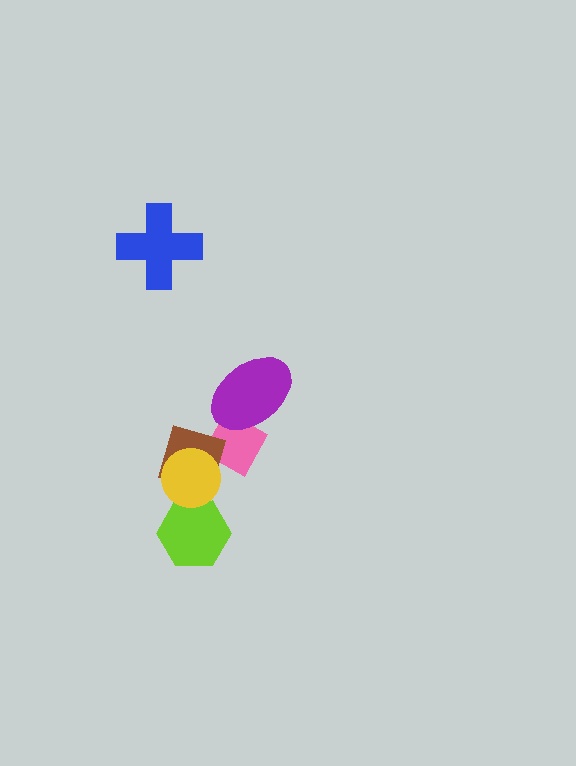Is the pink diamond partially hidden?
Yes, it is partially covered by another shape.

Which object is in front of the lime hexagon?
The yellow circle is in front of the lime hexagon.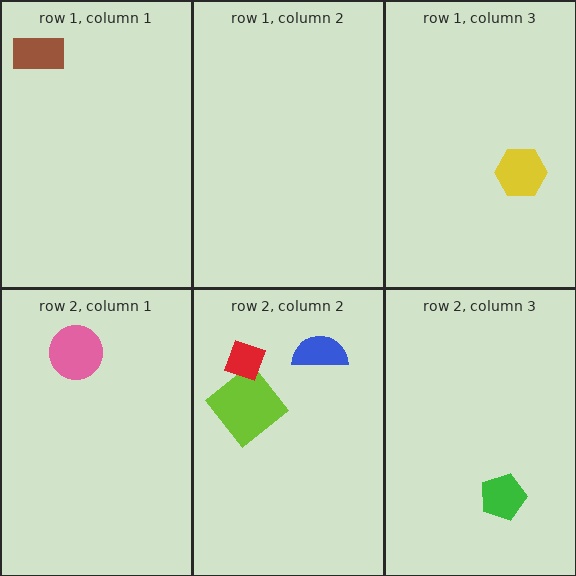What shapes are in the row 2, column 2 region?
The lime diamond, the red diamond, the blue semicircle.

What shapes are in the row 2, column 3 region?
The green pentagon.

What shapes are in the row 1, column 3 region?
The yellow hexagon.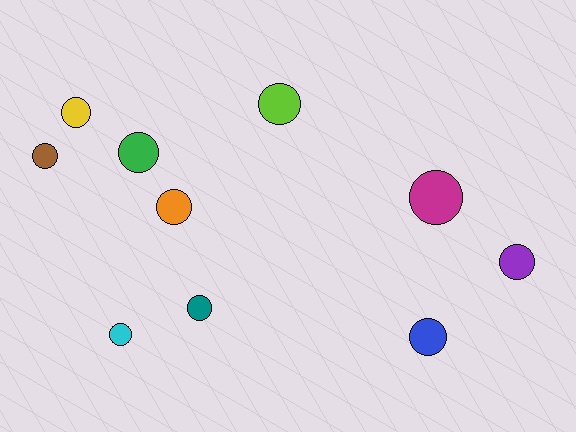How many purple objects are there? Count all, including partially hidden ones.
There is 1 purple object.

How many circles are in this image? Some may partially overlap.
There are 10 circles.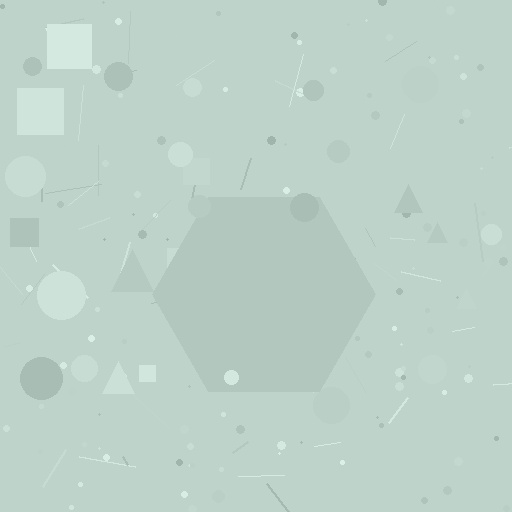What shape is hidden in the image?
A hexagon is hidden in the image.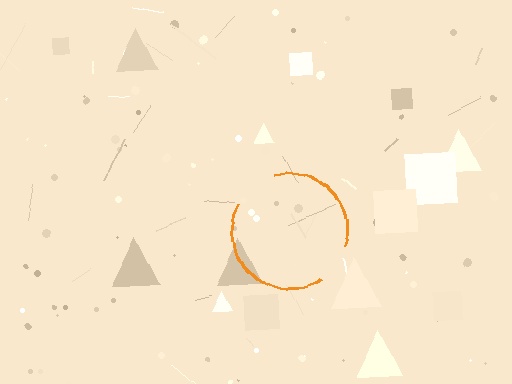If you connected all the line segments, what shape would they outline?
They would outline a circle.